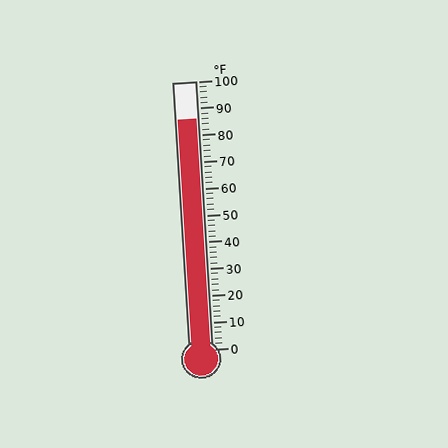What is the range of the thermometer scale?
The thermometer scale ranges from 0°F to 100°F.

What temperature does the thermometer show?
The thermometer shows approximately 86°F.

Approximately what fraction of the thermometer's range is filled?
The thermometer is filled to approximately 85% of its range.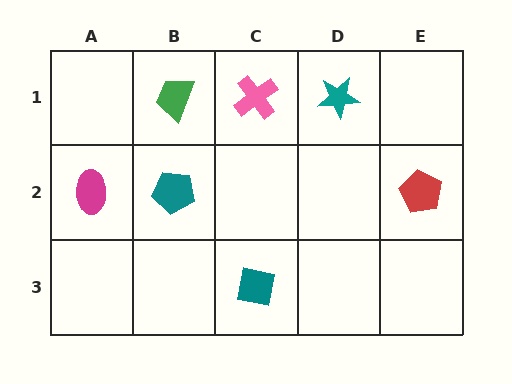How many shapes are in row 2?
3 shapes.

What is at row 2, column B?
A teal pentagon.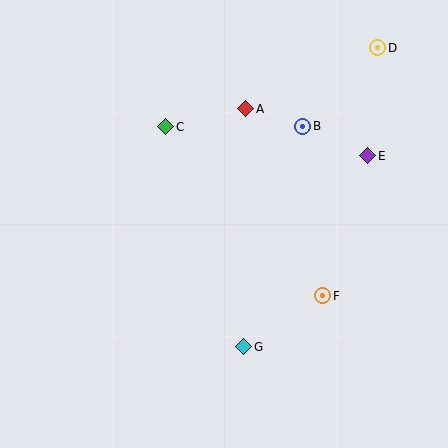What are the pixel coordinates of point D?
Point D is at (378, 48).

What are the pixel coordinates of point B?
Point B is at (303, 126).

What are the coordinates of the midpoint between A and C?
The midpoint between A and C is at (206, 118).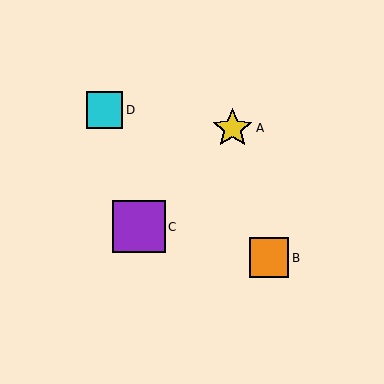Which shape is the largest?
The purple square (labeled C) is the largest.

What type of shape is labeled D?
Shape D is a cyan square.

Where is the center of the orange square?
The center of the orange square is at (269, 258).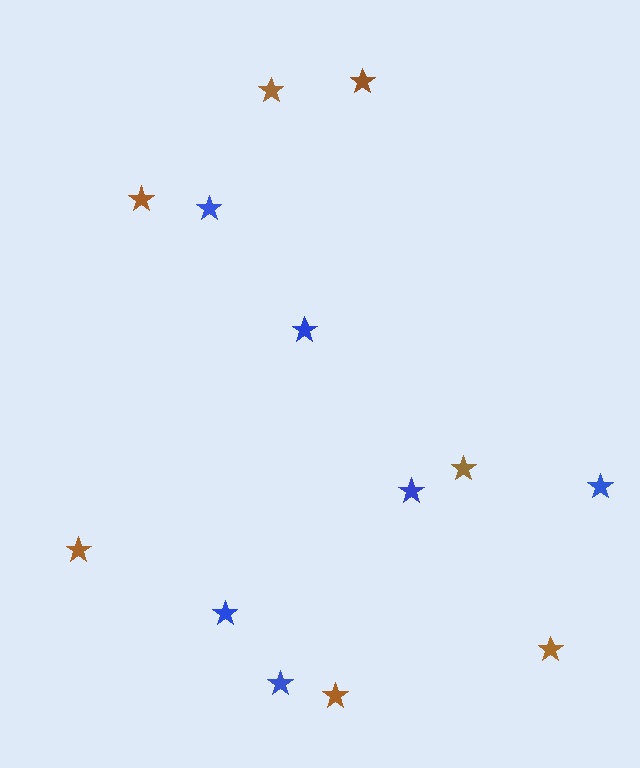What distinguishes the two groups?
There are 2 groups: one group of blue stars (6) and one group of brown stars (7).